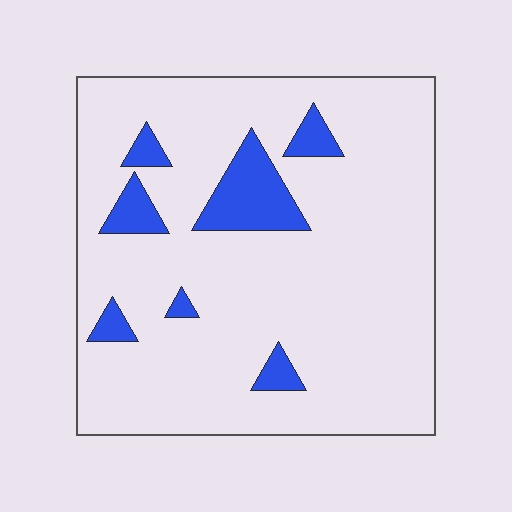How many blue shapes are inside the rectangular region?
7.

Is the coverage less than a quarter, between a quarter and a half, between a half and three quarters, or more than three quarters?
Less than a quarter.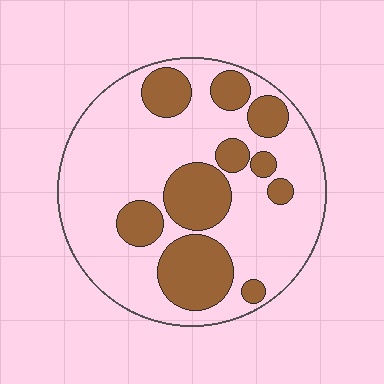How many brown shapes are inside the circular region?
10.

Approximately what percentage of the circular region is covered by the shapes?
Approximately 30%.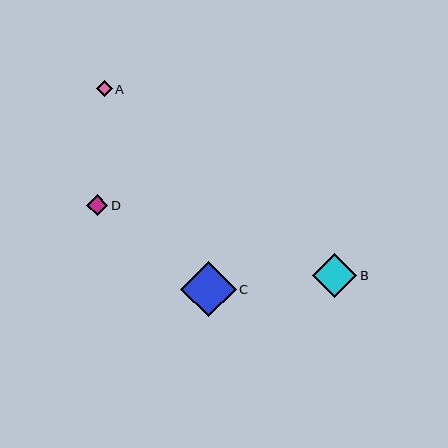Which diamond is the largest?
Diamond C is the largest with a size of approximately 55 pixels.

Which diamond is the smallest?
Diamond A is the smallest with a size of approximately 16 pixels.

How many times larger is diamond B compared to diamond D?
Diamond B is approximately 2.1 times the size of diamond D.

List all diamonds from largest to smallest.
From largest to smallest: C, B, D, A.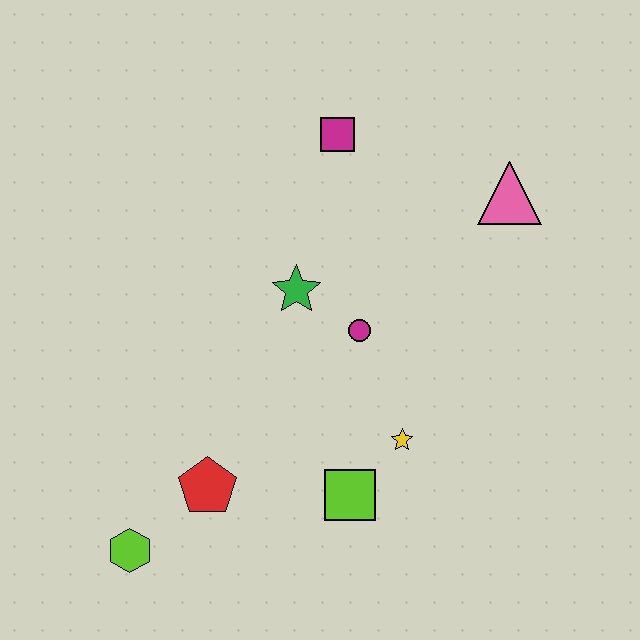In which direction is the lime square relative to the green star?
The lime square is below the green star.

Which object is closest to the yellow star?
The lime square is closest to the yellow star.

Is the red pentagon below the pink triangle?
Yes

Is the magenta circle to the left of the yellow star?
Yes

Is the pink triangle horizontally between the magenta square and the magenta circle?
No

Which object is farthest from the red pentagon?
The pink triangle is farthest from the red pentagon.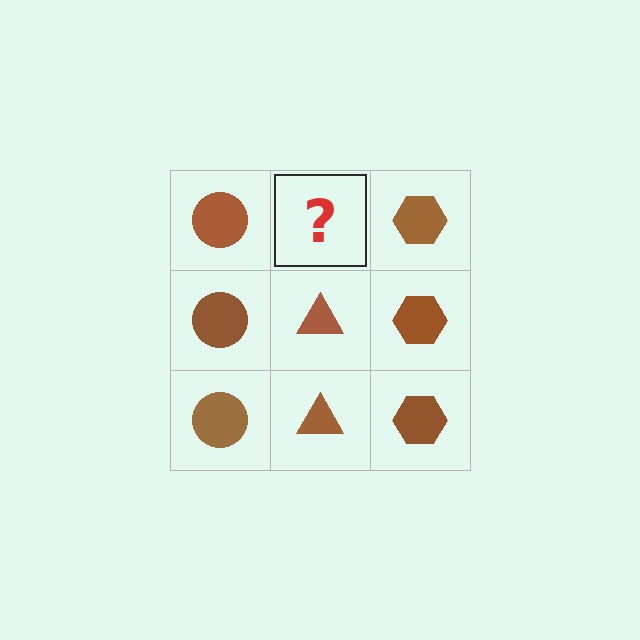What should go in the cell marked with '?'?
The missing cell should contain a brown triangle.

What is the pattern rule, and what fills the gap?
The rule is that each column has a consistent shape. The gap should be filled with a brown triangle.